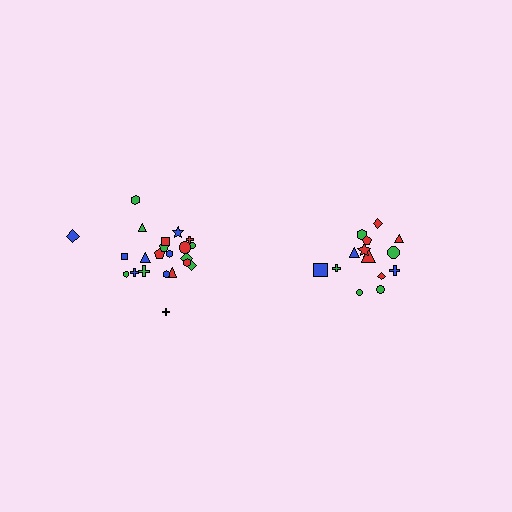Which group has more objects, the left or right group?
The left group.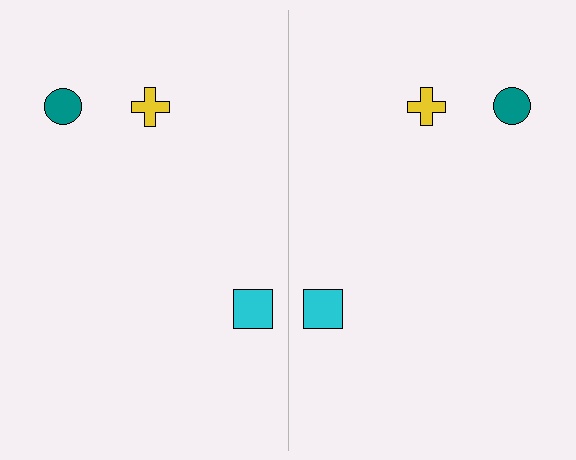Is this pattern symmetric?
Yes, this pattern has bilateral (reflection) symmetry.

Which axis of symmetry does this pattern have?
The pattern has a vertical axis of symmetry running through the center of the image.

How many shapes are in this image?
There are 6 shapes in this image.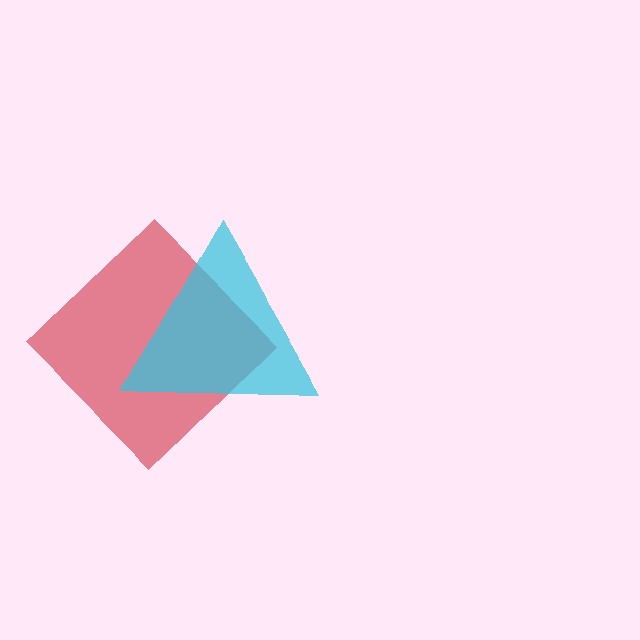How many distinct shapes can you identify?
There are 2 distinct shapes: a red diamond, a cyan triangle.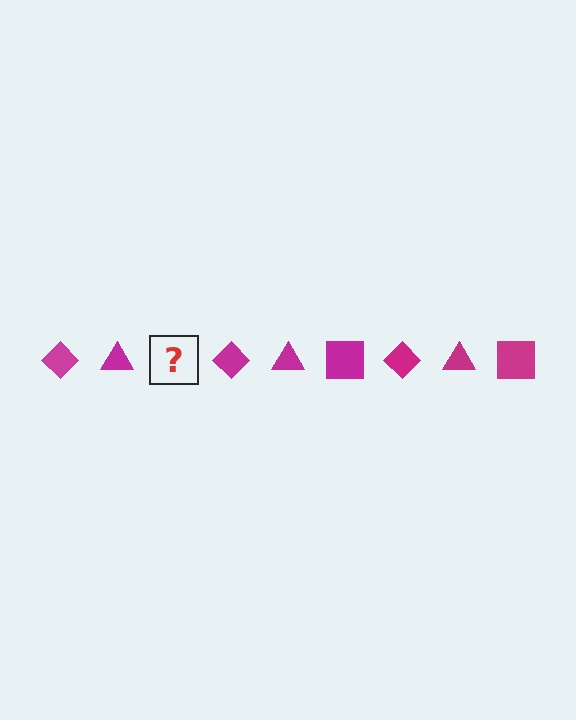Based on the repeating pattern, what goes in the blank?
The blank should be a magenta square.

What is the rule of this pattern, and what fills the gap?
The rule is that the pattern cycles through diamond, triangle, square shapes in magenta. The gap should be filled with a magenta square.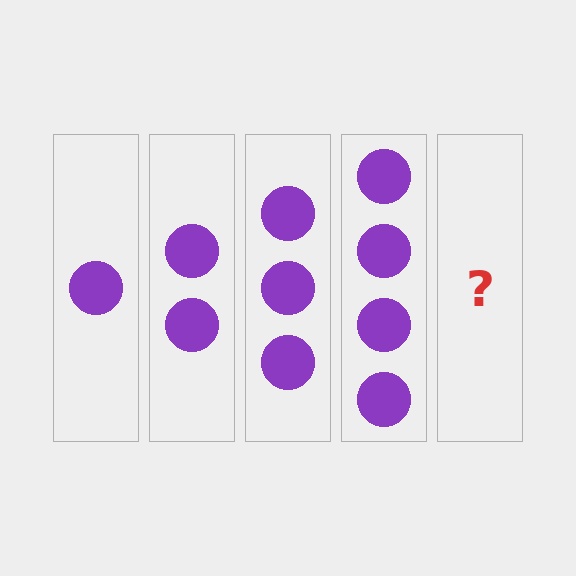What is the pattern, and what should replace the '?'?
The pattern is that each step adds one more circle. The '?' should be 5 circles.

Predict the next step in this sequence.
The next step is 5 circles.